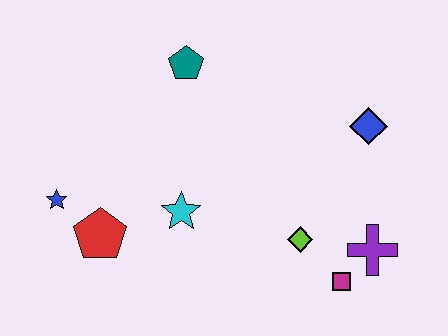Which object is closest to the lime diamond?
The magenta square is closest to the lime diamond.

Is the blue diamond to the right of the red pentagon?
Yes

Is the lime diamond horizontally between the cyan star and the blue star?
No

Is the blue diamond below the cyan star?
No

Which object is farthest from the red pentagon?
The blue diamond is farthest from the red pentagon.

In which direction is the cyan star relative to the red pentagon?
The cyan star is to the right of the red pentagon.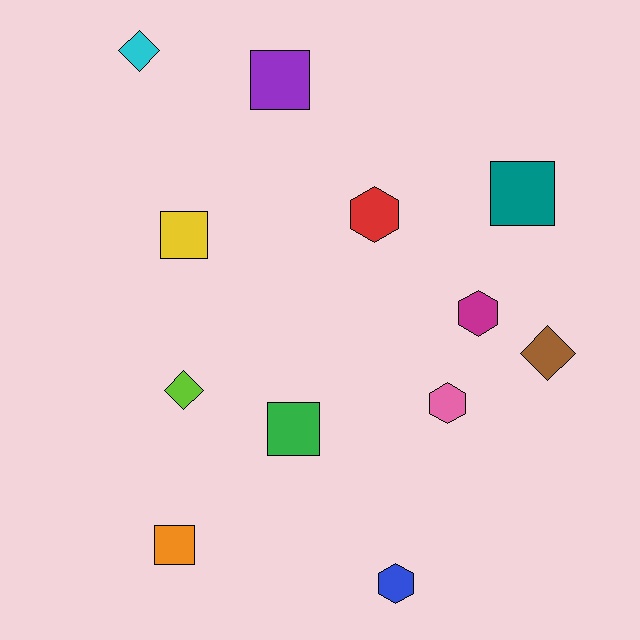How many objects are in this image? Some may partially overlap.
There are 12 objects.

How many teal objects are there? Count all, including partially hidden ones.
There is 1 teal object.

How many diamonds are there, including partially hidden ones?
There are 3 diamonds.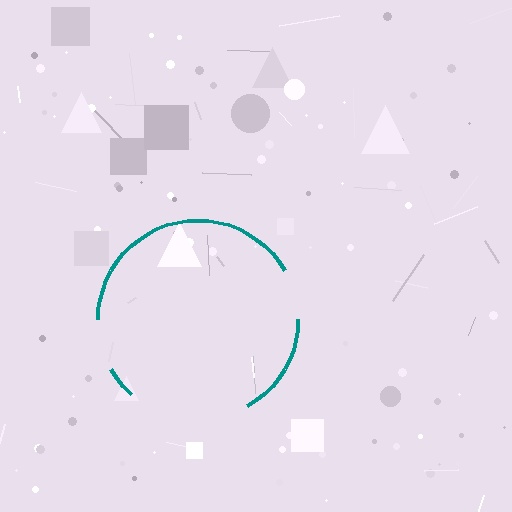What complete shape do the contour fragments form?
The contour fragments form a circle.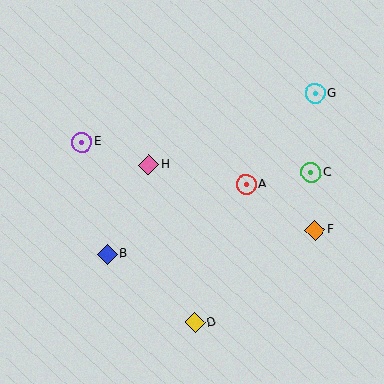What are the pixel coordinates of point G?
Point G is at (315, 93).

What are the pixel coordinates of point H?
Point H is at (149, 165).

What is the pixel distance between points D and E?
The distance between D and E is 213 pixels.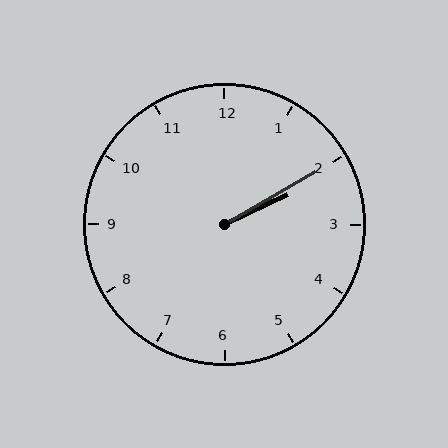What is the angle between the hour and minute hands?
Approximately 5 degrees.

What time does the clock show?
2:10.